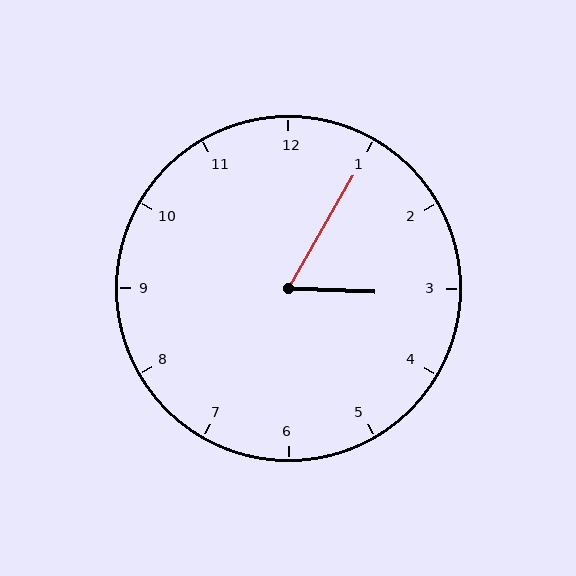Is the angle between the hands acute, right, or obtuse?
It is acute.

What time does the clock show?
3:05.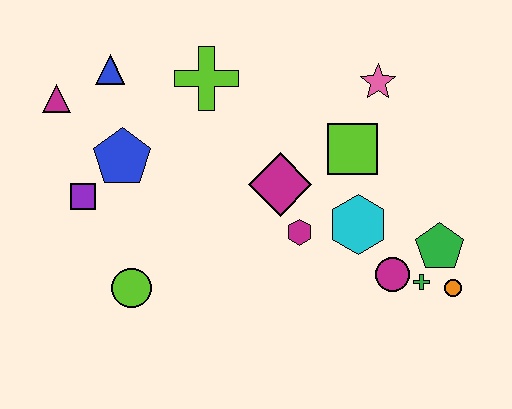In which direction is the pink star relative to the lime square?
The pink star is above the lime square.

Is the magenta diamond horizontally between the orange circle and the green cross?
No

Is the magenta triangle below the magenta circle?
No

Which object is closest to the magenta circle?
The green cross is closest to the magenta circle.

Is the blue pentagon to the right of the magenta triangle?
Yes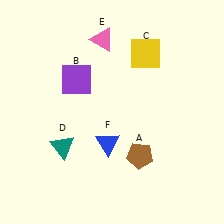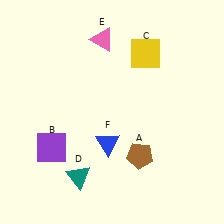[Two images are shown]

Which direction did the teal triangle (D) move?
The teal triangle (D) moved down.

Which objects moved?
The objects that moved are: the purple square (B), the teal triangle (D).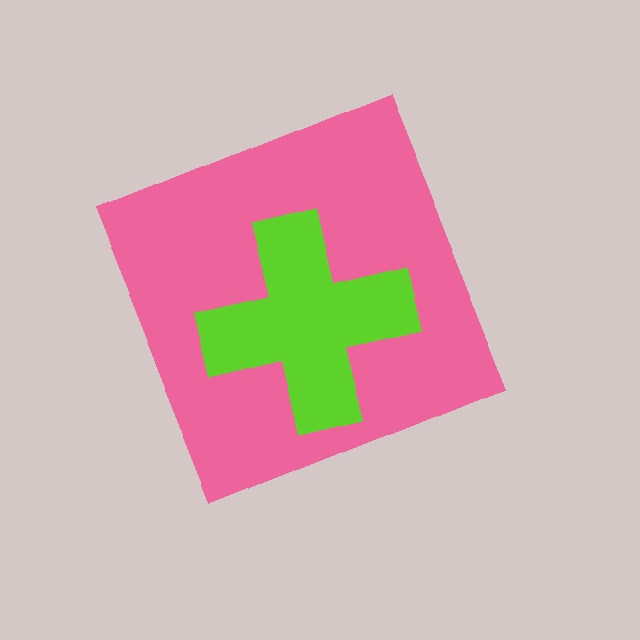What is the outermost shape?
The pink diamond.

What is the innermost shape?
The lime cross.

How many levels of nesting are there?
2.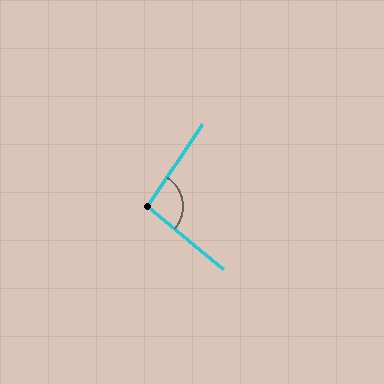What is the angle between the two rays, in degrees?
Approximately 96 degrees.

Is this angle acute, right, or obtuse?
It is obtuse.